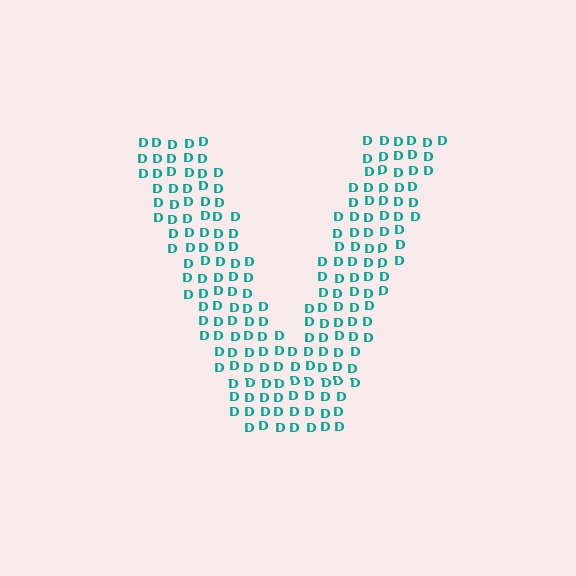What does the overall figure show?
The overall figure shows the letter V.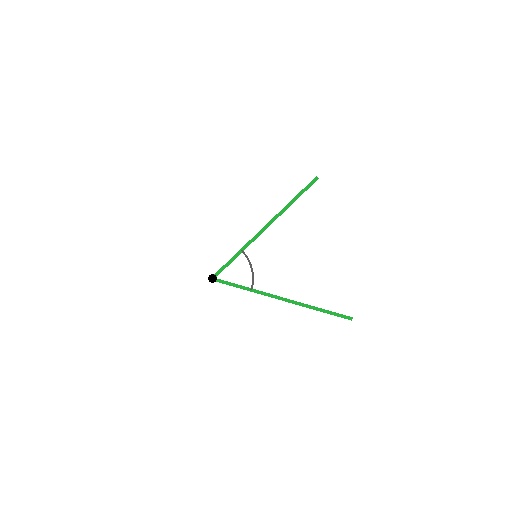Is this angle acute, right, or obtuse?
It is acute.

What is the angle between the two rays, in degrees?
Approximately 60 degrees.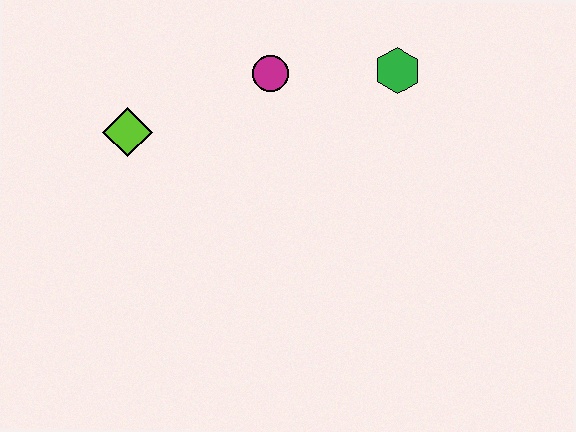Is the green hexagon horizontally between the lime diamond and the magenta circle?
No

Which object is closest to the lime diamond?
The magenta circle is closest to the lime diamond.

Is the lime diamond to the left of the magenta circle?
Yes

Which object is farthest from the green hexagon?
The lime diamond is farthest from the green hexagon.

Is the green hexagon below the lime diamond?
No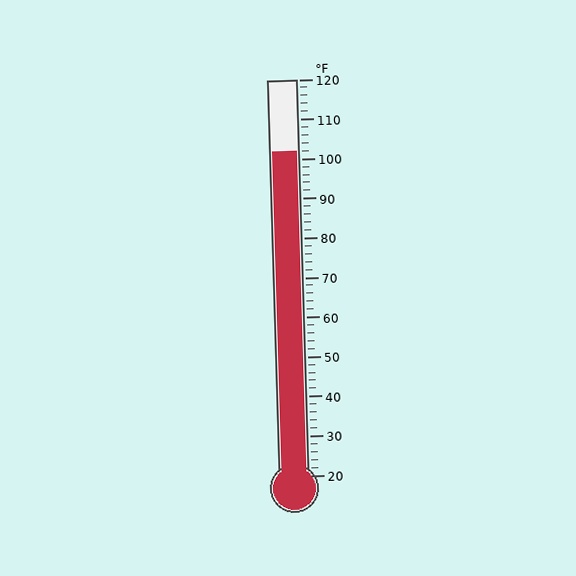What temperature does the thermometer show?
The thermometer shows approximately 102°F.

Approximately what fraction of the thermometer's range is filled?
The thermometer is filled to approximately 80% of its range.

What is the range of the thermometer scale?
The thermometer scale ranges from 20°F to 120°F.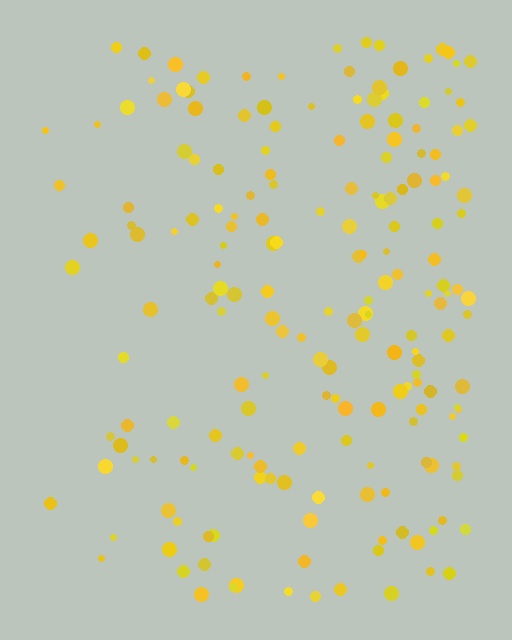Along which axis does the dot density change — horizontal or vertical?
Horizontal.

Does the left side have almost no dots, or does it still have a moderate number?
Still a moderate number, just noticeably fewer than the right.